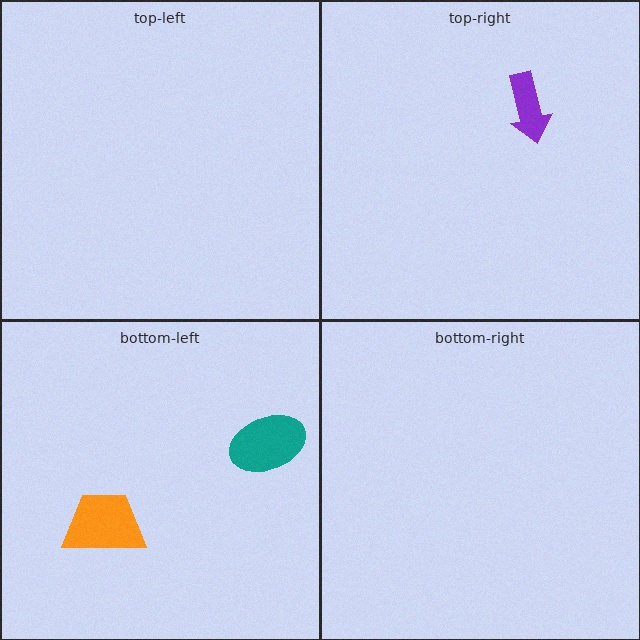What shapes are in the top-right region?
The purple arrow.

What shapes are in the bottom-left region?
The orange trapezoid, the teal ellipse.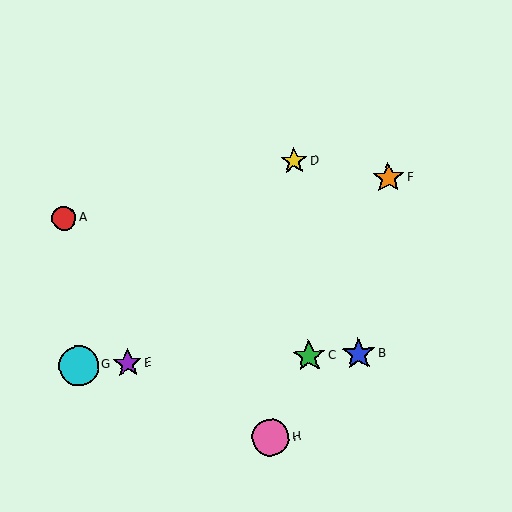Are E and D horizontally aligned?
No, E is at y≈363 and D is at y≈161.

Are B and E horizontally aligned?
Yes, both are at y≈354.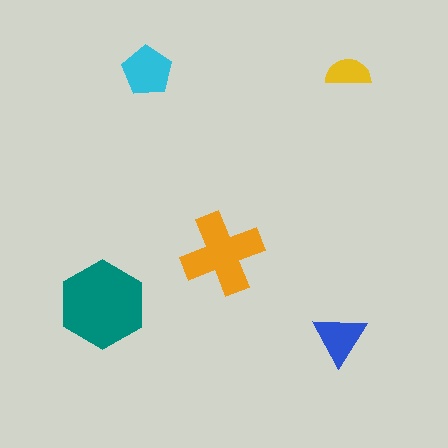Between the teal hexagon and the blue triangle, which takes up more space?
The teal hexagon.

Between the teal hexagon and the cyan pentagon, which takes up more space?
The teal hexagon.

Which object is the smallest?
The yellow semicircle.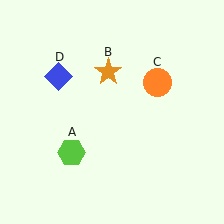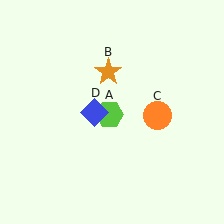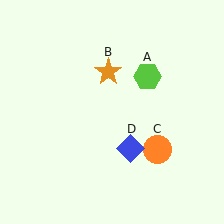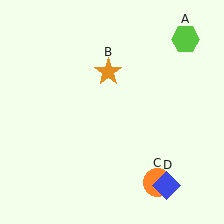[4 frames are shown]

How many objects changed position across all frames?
3 objects changed position: lime hexagon (object A), orange circle (object C), blue diamond (object D).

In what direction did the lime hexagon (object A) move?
The lime hexagon (object A) moved up and to the right.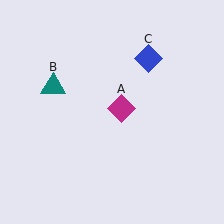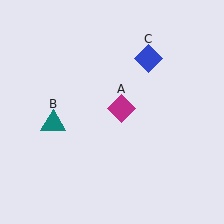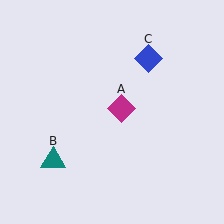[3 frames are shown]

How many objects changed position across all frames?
1 object changed position: teal triangle (object B).